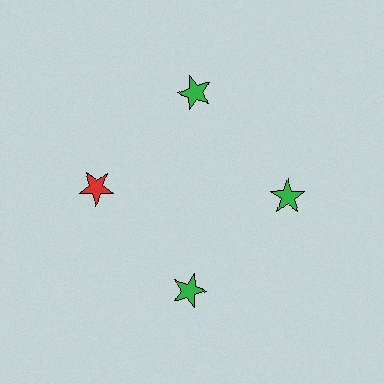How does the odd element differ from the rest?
It has a different color: red instead of green.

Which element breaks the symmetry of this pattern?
The red star at roughly the 9 o'clock position breaks the symmetry. All other shapes are green stars.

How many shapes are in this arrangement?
There are 4 shapes arranged in a ring pattern.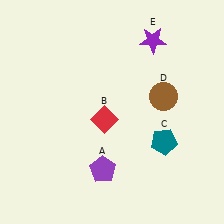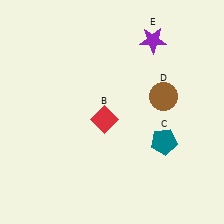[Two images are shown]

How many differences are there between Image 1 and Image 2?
There is 1 difference between the two images.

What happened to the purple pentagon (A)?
The purple pentagon (A) was removed in Image 2. It was in the bottom-left area of Image 1.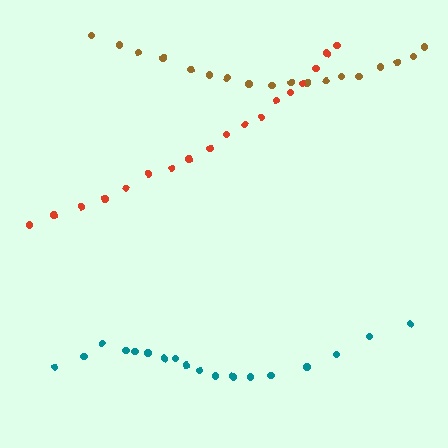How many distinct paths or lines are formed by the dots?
There are 3 distinct paths.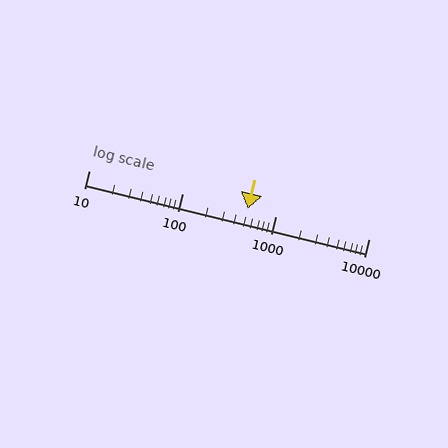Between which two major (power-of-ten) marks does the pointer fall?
The pointer is between 100 and 1000.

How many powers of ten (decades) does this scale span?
The scale spans 3 decades, from 10 to 10000.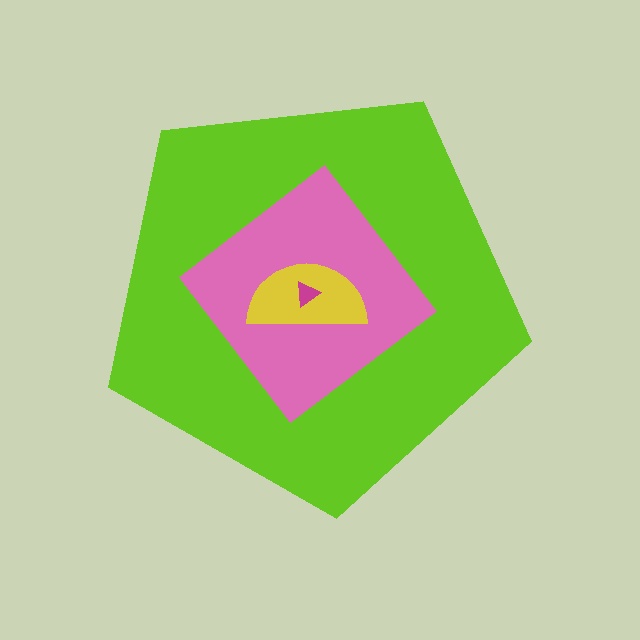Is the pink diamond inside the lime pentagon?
Yes.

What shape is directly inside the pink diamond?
The yellow semicircle.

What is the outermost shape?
The lime pentagon.